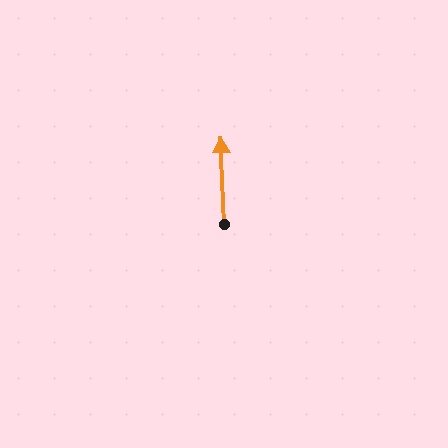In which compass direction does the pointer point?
North.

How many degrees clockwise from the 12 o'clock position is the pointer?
Approximately 358 degrees.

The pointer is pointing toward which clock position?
Roughly 12 o'clock.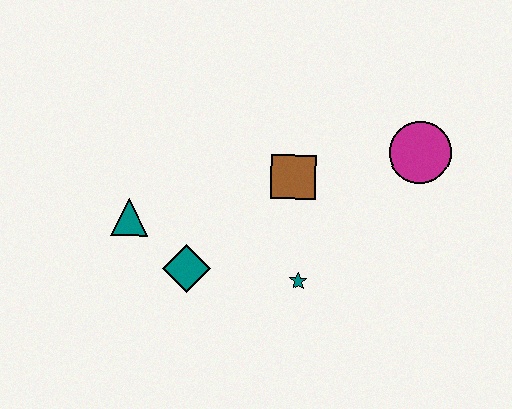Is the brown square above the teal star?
Yes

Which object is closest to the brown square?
The teal star is closest to the brown square.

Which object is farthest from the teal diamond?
The magenta circle is farthest from the teal diamond.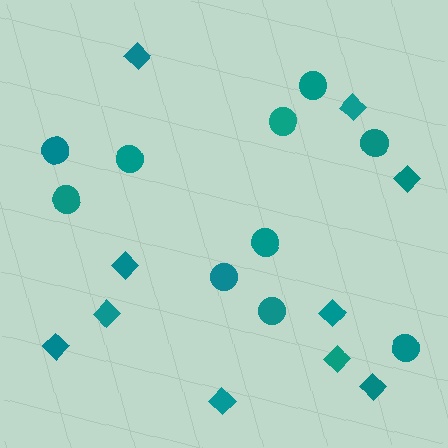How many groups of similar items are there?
There are 2 groups: one group of diamonds (10) and one group of circles (10).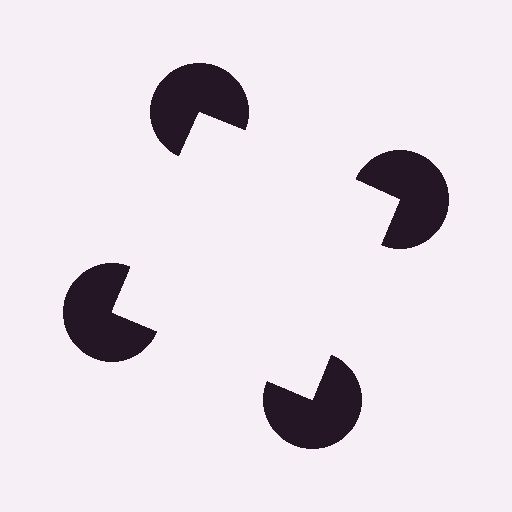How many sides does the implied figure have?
4 sides.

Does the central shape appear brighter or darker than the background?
It typically appears slightly brighter than the background, even though no actual brightness change is drawn.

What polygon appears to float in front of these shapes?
An illusory square — its edges are inferred from the aligned wedge cuts in the pac-man discs, not physically drawn.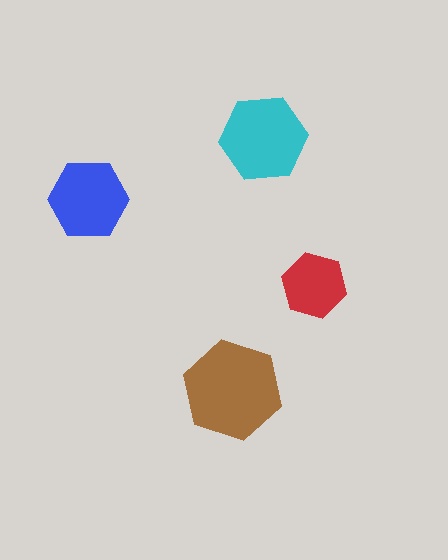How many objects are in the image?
There are 4 objects in the image.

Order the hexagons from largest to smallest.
the brown one, the cyan one, the blue one, the red one.